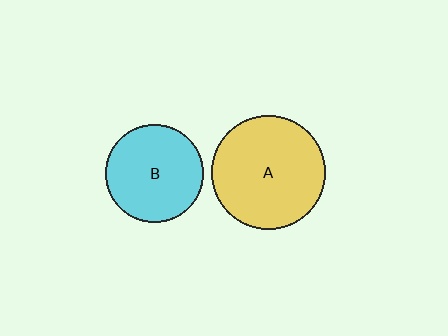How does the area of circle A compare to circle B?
Approximately 1.3 times.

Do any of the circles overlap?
No, none of the circles overlap.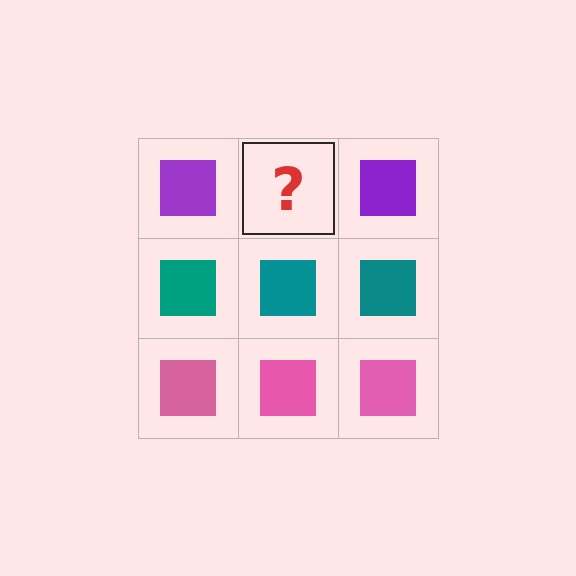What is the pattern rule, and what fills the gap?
The rule is that each row has a consistent color. The gap should be filled with a purple square.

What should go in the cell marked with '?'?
The missing cell should contain a purple square.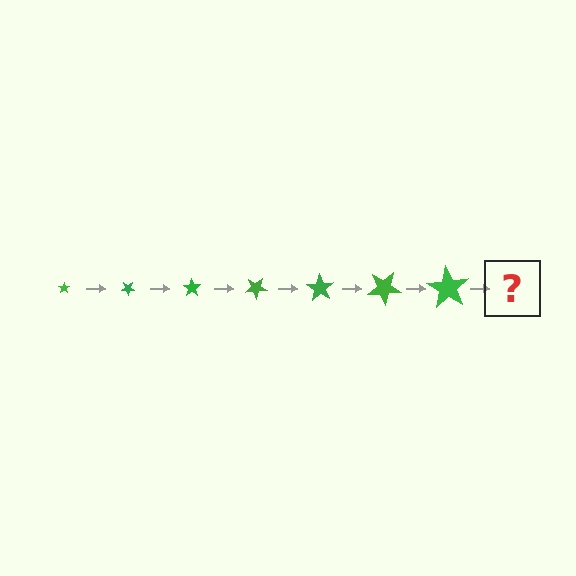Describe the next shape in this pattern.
It should be a star, larger than the previous one and rotated 245 degrees from the start.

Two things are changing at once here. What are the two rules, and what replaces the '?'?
The two rules are that the star grows larger each step and it rotates 35 degrees each step. The '?' should be a star, larger than the previous one and rotated 245 degrees from the start.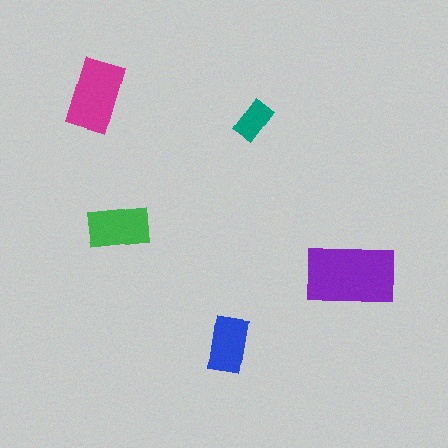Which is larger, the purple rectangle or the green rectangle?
The purple one.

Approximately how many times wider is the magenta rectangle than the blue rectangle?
About 1.5 times wider.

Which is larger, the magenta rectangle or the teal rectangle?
The magenta one.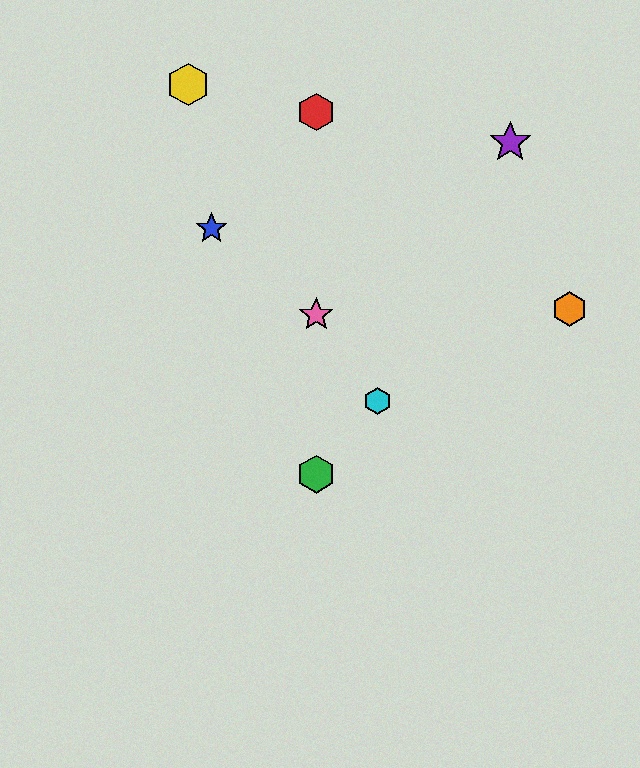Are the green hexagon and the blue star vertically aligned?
No, the green hexagon is at x≈316 and the blue star is at x≈212.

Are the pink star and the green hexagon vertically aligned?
Yes, both are at x≈316.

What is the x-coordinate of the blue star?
The blue star is at x≈212.